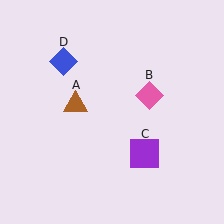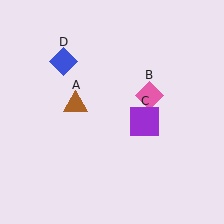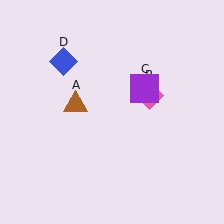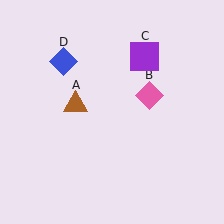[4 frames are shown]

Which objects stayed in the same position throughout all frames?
Brown triangle (object A) and pink diamond (object B) and blue diamond (object D) remained stationary.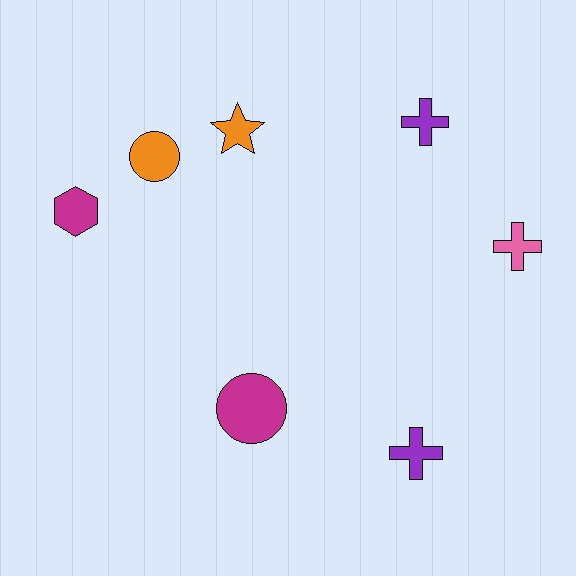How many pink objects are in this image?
There is 1 pink object.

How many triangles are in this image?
There are no triangles.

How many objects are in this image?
There are 7 objects.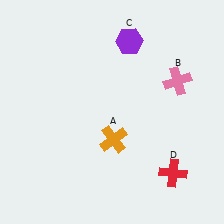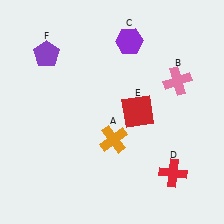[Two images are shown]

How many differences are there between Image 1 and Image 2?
There are 2 differences between the two images.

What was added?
A red square (E), a purple pentagon (F) were added in Image 2.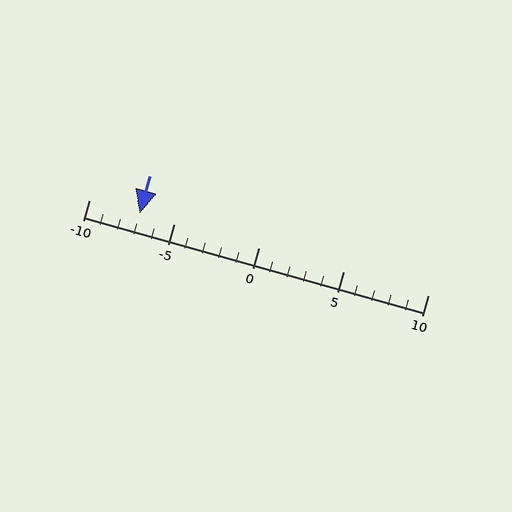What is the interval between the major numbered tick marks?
The major tick marks are spaced 5 units apart.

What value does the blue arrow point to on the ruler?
The blue arrow points to approximately -7.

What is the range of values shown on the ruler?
The ruler shows values from -10 to 10.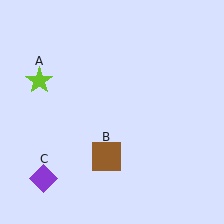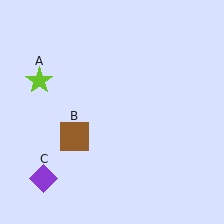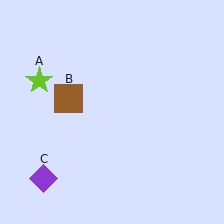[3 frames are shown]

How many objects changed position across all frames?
1 object changed position: brown square (object B).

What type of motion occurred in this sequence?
The brown square (object B) rotated clockwise around the center of the scene.